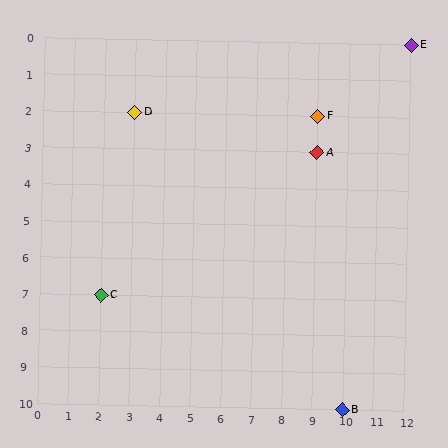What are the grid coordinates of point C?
Point C is at grid coordinates (2, 7).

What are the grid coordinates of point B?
Point B is at grid coordinates (10, 10).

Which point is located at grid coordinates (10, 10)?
Point B is at (10, 10).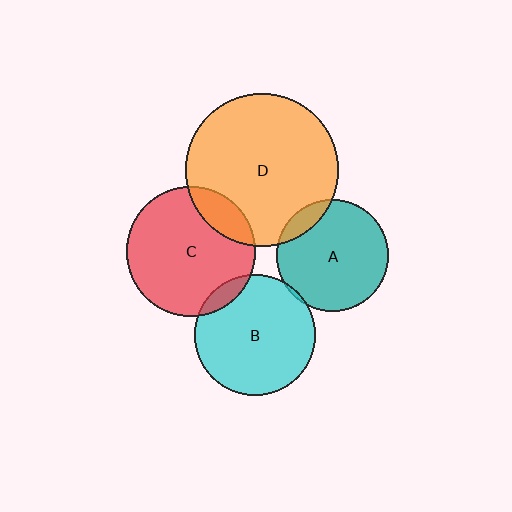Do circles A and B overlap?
Yes.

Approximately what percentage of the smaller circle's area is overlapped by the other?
Approximately 5%.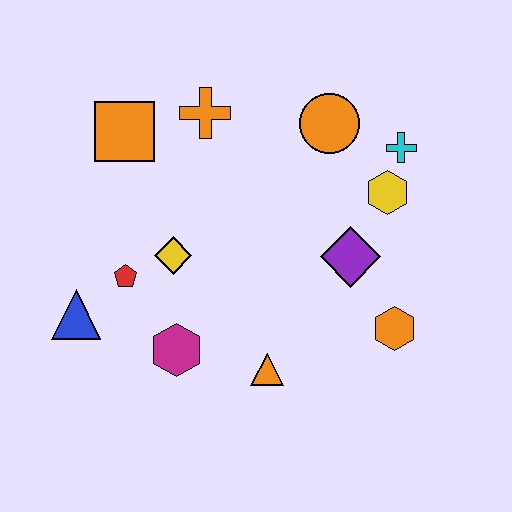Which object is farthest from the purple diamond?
The blue triangle is farthest from the purple diamond.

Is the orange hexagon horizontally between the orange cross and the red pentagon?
No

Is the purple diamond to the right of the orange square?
Yes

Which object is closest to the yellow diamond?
The red pentagon is closest to the yellow diamond.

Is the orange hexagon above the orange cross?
No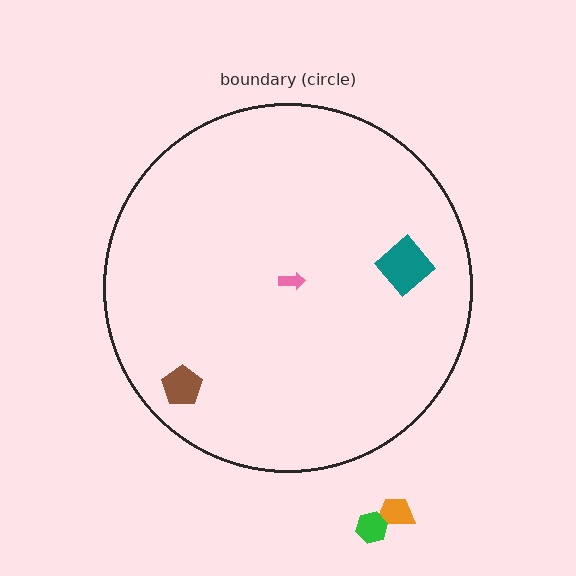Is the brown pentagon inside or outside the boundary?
Inside.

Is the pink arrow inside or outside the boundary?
Inside.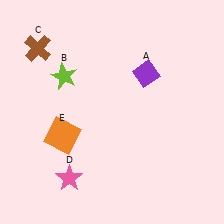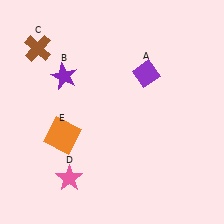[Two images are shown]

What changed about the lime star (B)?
In Image 1, B is lime. In Image 2, it changed to purple.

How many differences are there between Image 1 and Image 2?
There is 1 difference between the two images.